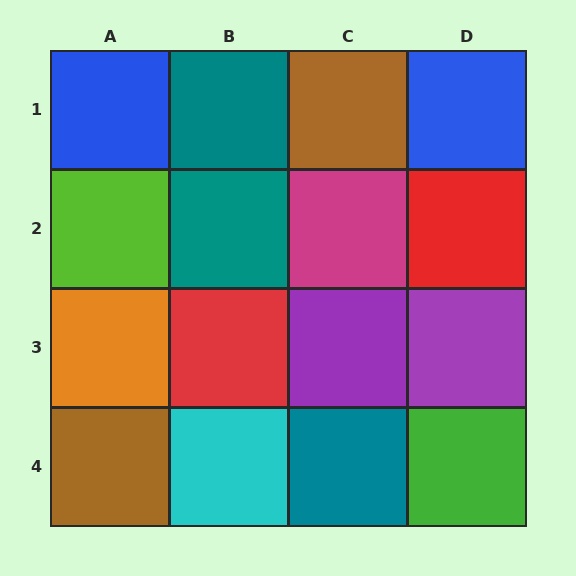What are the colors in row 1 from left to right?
Blue, teal, brown, blue.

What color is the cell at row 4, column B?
Cyan.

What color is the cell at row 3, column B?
Red.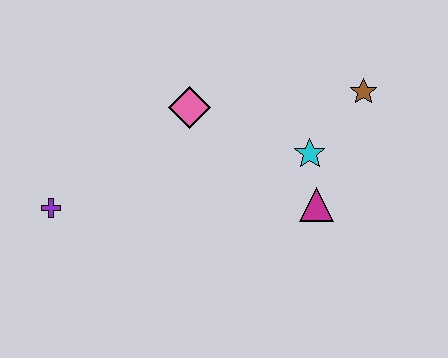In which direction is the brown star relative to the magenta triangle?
The brown star is above the magenta triangle.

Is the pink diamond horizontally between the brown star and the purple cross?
Yes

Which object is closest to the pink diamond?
The cyan star is closest to the pink diamond.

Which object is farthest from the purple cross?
The brown star is farthest from the purple cross.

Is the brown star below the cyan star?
No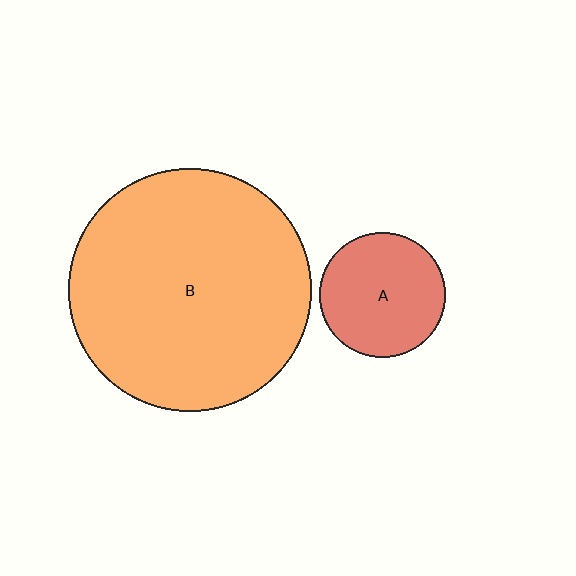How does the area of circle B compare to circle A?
Approximately 3.7 times.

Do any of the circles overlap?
No, none of the circles overlap.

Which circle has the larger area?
Circle B (orange).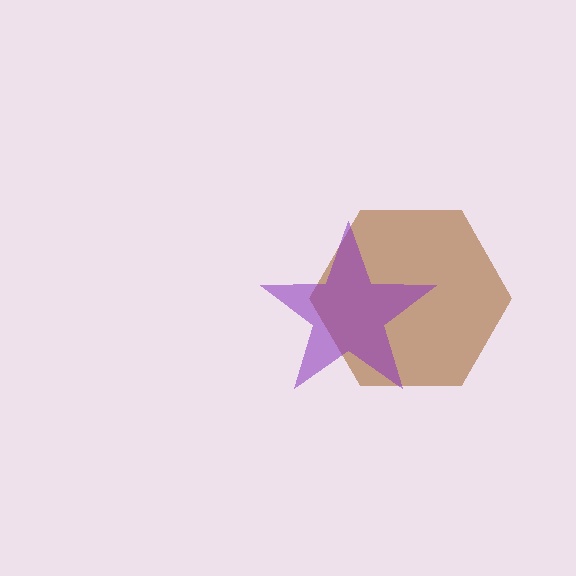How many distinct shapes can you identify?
There are 2 distinct shapes: a brown hexagon, a purple star.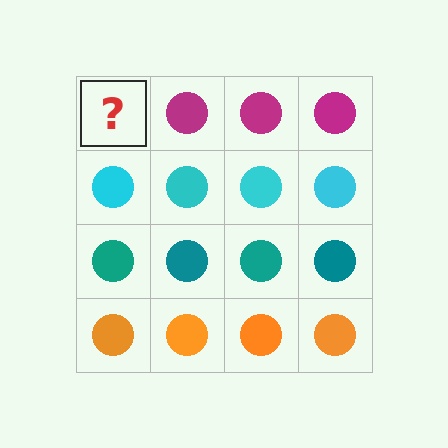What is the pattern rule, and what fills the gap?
The rule is that each row has a consistent color. The gap should be filled with a magenta circle.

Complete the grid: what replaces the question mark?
The question mark should be replaced with a magenta circle.